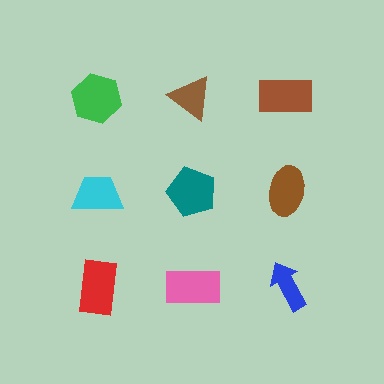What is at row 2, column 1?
A cyan trapezoid.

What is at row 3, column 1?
A red rectangle.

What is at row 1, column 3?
A brown rectangle.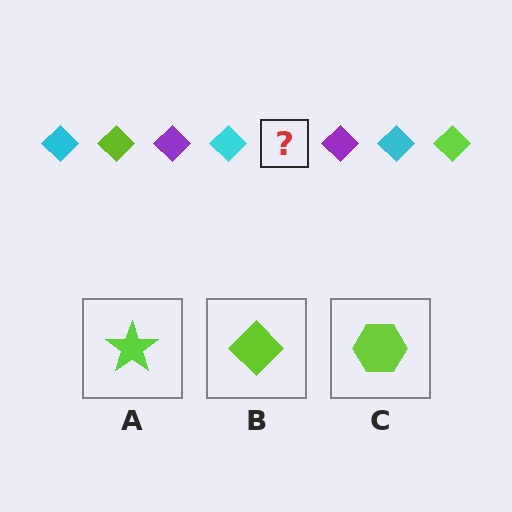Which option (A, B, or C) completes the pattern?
B.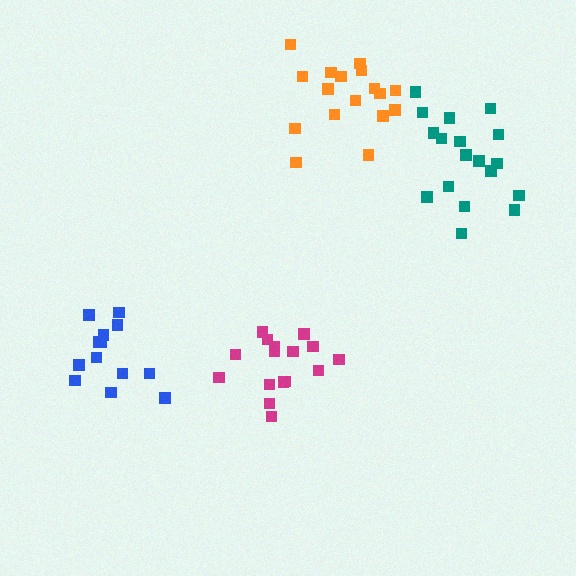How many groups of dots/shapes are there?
There are 4 groups.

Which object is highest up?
The orange cluster is topmost.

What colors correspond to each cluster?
The clusters are colored: magenta, blue, teal, orange.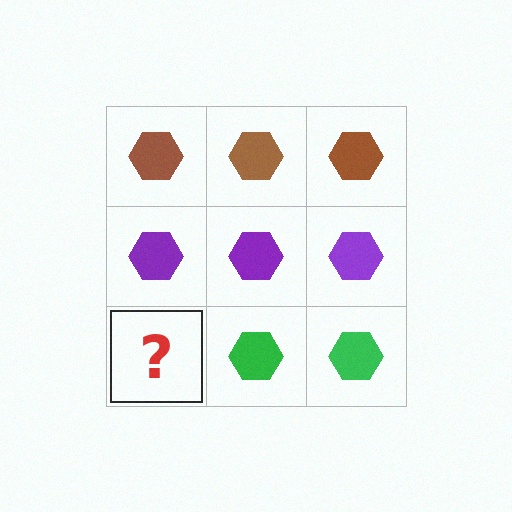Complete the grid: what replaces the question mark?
The question mark should be replaced with a green hexagon.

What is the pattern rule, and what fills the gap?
The rule is that each row has a consistent color. The gap should be filled with a green hexagon.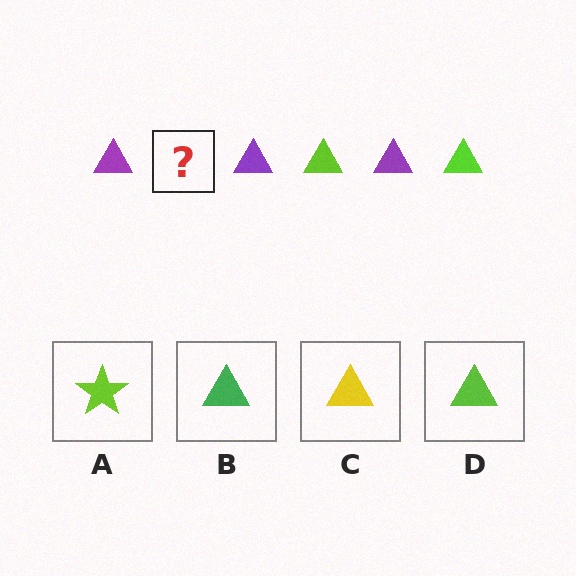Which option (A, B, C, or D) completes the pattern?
D.